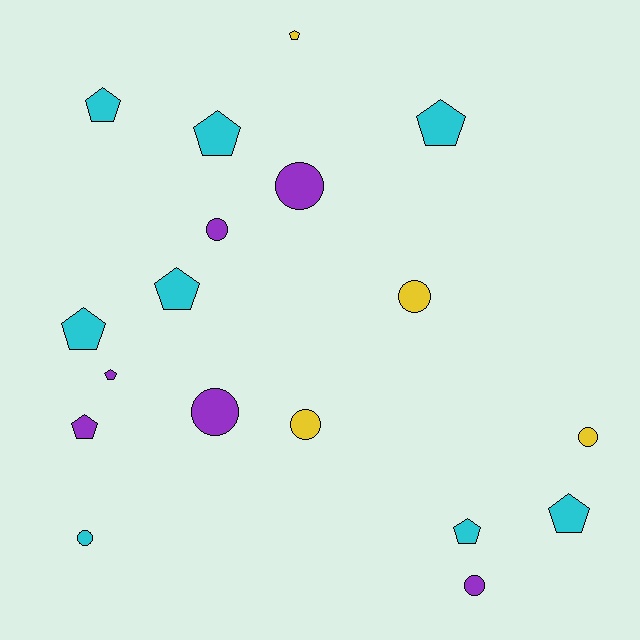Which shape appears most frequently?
Pentagon, with 10 objects.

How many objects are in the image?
There are 18 objects.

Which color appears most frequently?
Cyan, with 8 objects.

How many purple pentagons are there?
There are 2 purple pentagons.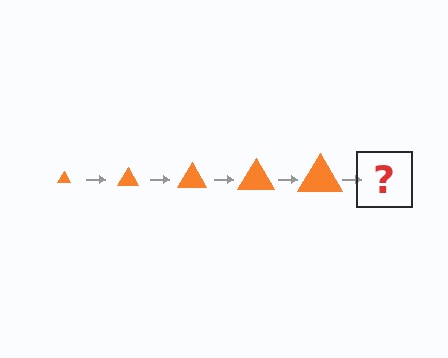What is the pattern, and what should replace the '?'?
The pattern is that the triangle gets progressively larger each step. The '?' should be an orange triangle, larger than the previous one.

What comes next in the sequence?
The next element should be an orange triangle, larger than the previous one.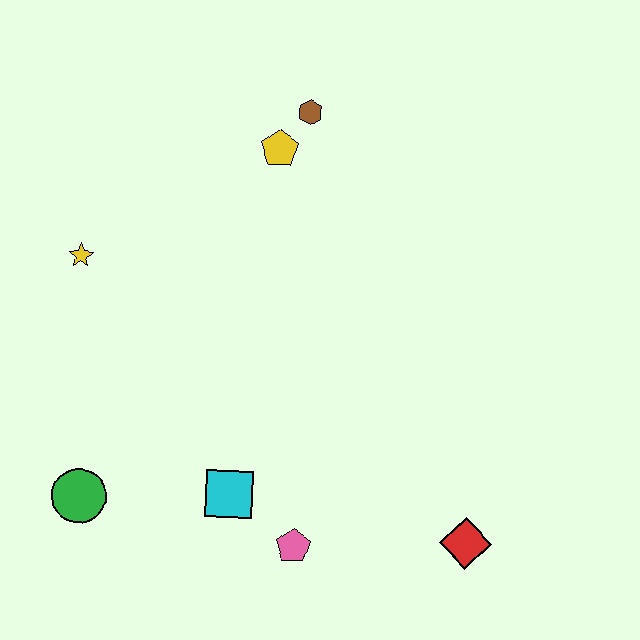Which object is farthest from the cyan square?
The brown hexagon is farthest from the cyan square.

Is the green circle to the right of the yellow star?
Yes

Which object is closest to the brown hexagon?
The yellow pentagon is closest to the brown hexagon.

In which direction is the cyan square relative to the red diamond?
The cyan square is to the left of the red diamond.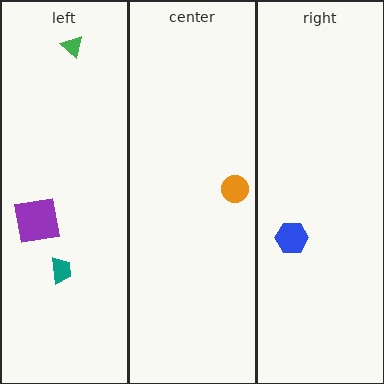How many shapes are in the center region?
1.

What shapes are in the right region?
The blue hexagon.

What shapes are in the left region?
The purple square, the teal trapezoid, the green triangle.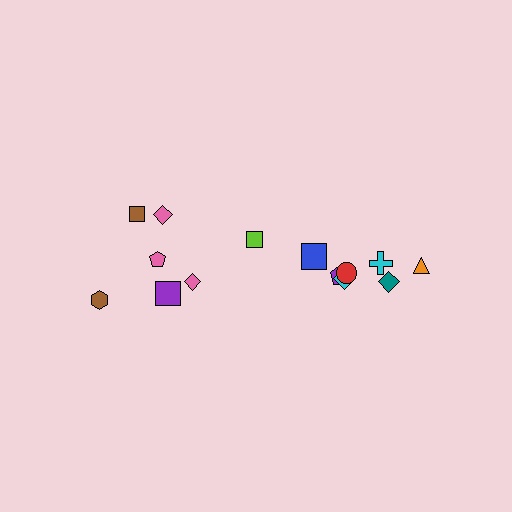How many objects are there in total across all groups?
There are 14 objects.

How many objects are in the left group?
There are 6 objects.